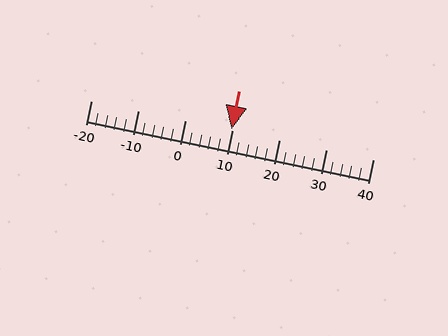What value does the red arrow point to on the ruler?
The red arrow points to approximately 10.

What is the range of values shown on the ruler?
The ruler shows values from -20 to 40.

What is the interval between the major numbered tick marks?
The major tick marks are spaced 10 units apart.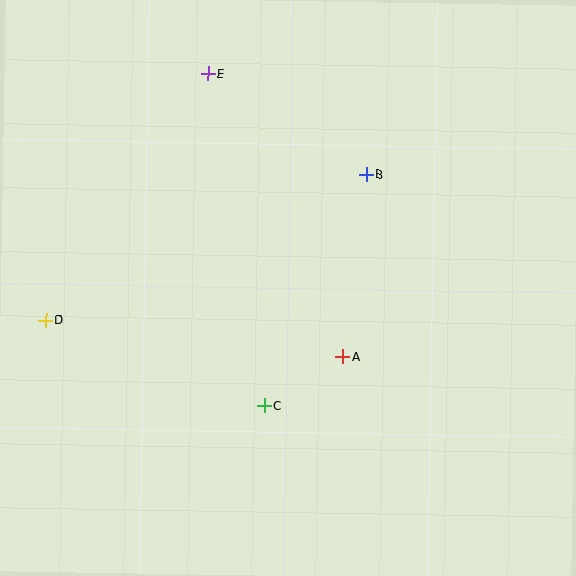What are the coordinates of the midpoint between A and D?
The midpoint between A and D is at (194, 338).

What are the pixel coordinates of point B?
Point B is at (366, 175).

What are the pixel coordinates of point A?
Point A is at (343, 356).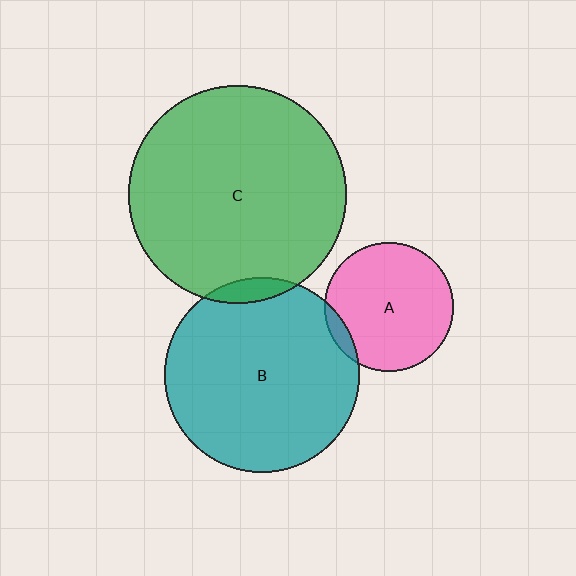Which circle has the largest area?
Circle C (green).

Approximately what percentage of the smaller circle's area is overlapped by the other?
Approximately 5%.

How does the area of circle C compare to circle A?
Approximately 2.8 times.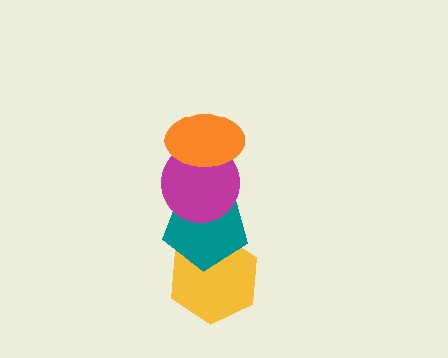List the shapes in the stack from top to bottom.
From top to bottom: the orange ellipse, the magenta circle, the teal pentagon, the yellow hexagon.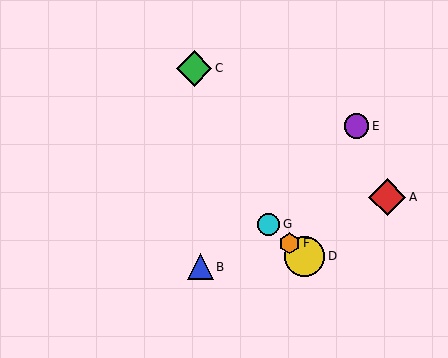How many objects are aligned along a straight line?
3 objects (D, F, G) are aligned along a straight line.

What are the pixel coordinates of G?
Object G is at (269, 224).